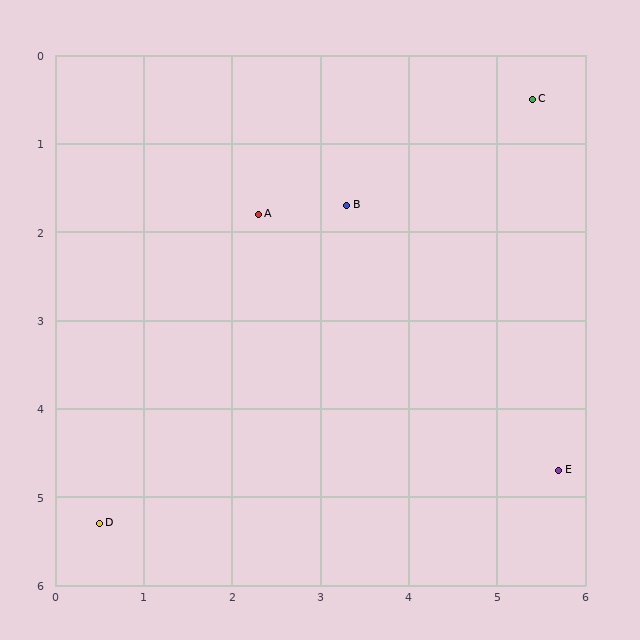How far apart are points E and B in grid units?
Points E and B are about 3.8 grid units apart.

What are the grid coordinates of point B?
Point B is at approximately (3.3, 1.7).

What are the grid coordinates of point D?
Point D is at approximately (0.5, 5.3).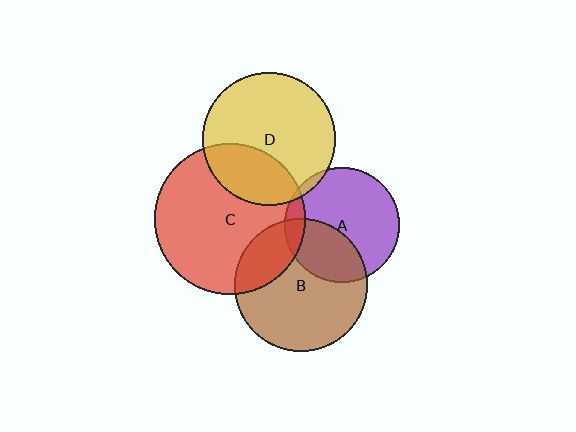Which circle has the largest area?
Circle C (red).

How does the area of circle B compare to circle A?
Approximately 1.3 times.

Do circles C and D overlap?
Yes.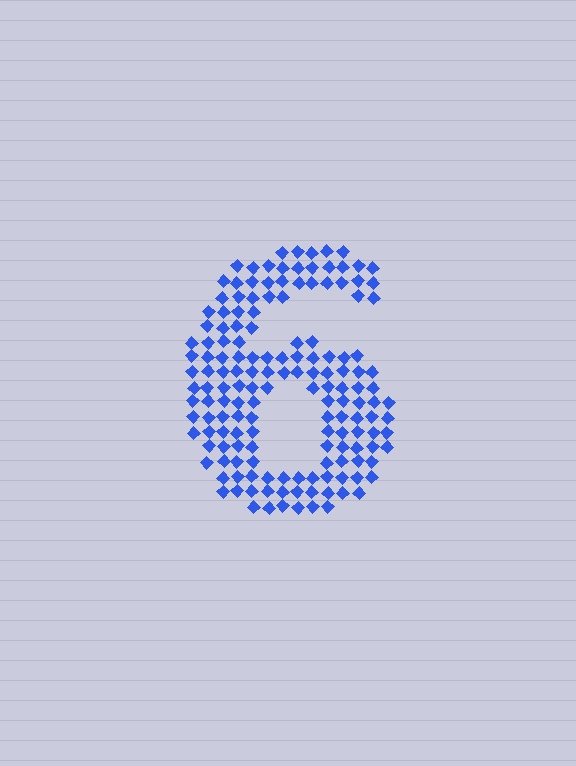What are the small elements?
The small elements are diamonds.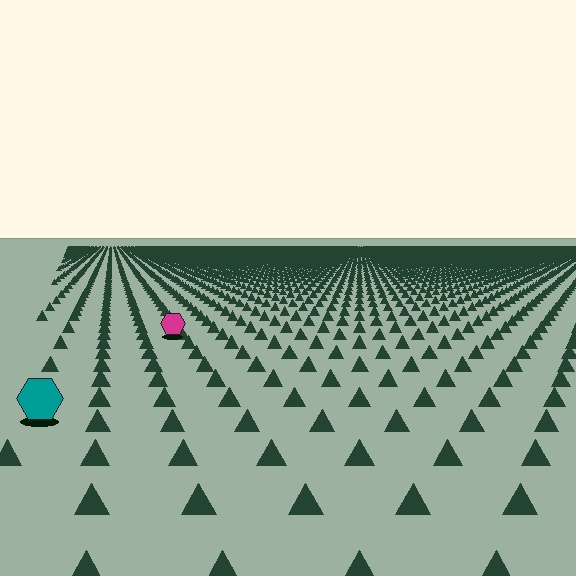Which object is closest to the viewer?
The teal hexagon is closest. The texture marks near it are larger and more spread out.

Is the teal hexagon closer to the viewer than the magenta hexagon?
Yes. The teal hexagon is closer — you can tell from the texture gradient: the ground texture is coarser near it.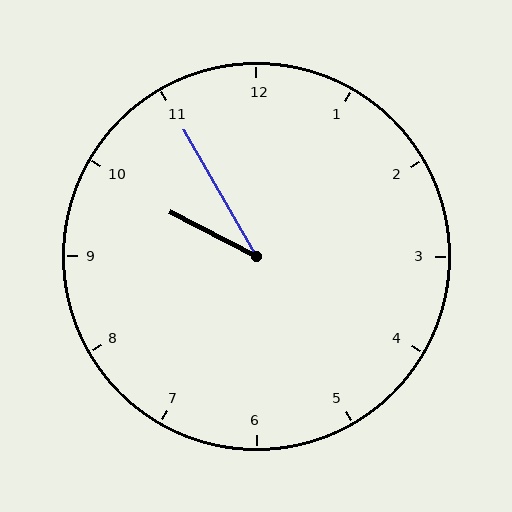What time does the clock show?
9:55.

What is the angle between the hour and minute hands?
Approximately 32 degrees.